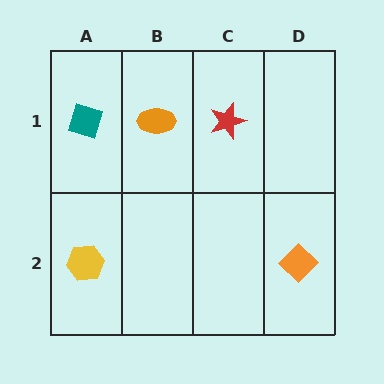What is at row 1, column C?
A red star.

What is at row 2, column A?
A yellow hexagon.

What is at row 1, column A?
A teal diamond.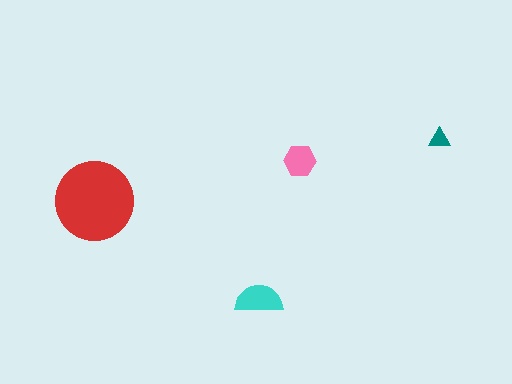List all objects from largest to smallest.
The red circle, the cyan semicircle, the pink hexagon, the teal triangle.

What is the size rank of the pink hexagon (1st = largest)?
3rd.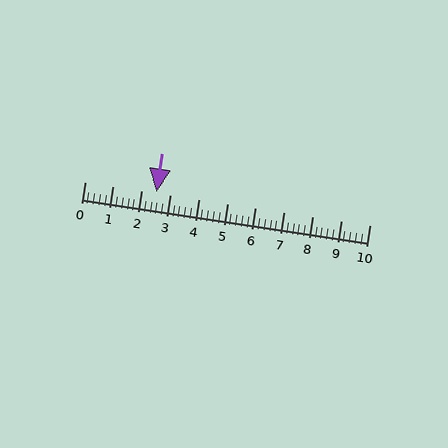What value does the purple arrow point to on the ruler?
The purple arrow points to approximately 2.5.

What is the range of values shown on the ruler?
The ruler shows values from 0 to 10.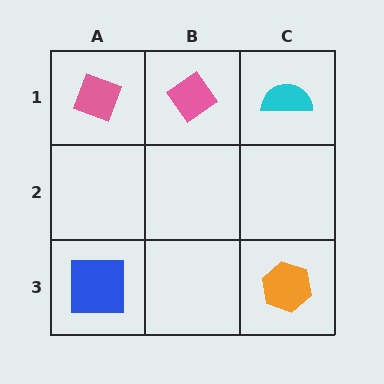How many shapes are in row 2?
0 shapes.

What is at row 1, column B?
A pink diamond.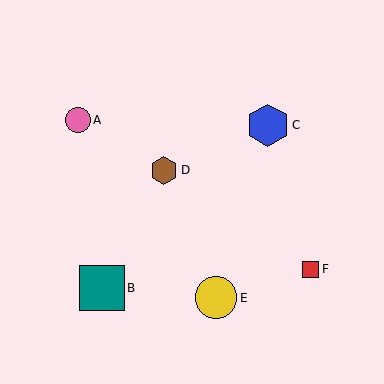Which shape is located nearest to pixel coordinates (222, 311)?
The yellow circle (labeled E) at (216, 298) is nearest to that location.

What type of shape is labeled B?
Shape B is a teal square.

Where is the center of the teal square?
The center of the teal square is at (102, 288).